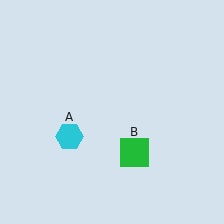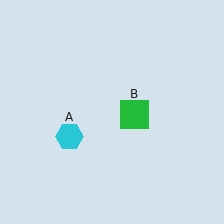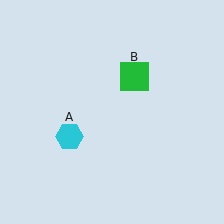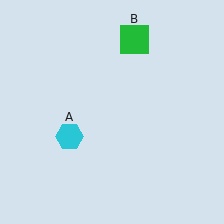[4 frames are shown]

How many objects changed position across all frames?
1 object changed position: green square (object B).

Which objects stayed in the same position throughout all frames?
Cyan hexagon (object A) remained stationary.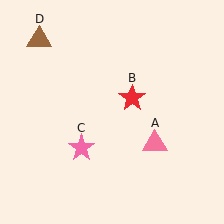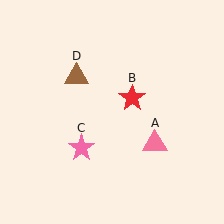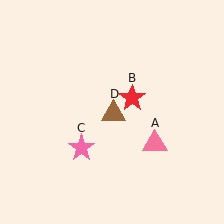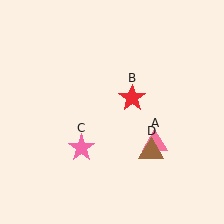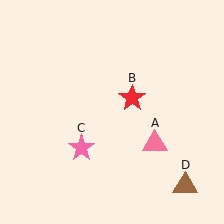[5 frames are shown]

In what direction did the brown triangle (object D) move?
The brown triangle (object D) moved down and to the right.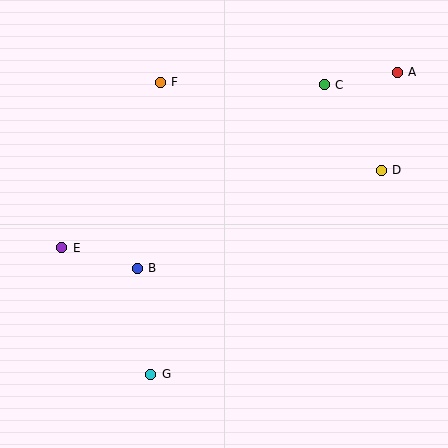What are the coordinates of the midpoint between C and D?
The midpoint between C and D is at (353, 128).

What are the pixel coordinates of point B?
Point B is at (137, 268).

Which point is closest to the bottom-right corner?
Point D is closest to the bottom-right corner.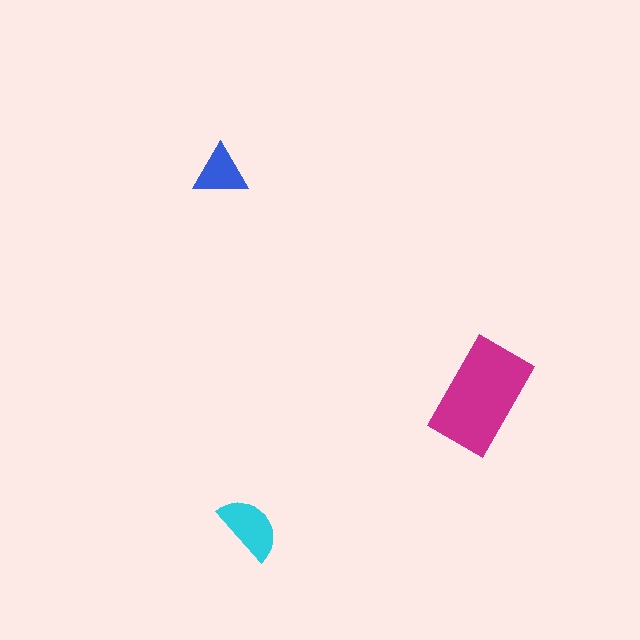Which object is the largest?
The magenta rectangle.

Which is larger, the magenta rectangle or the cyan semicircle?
The magenta rectangle.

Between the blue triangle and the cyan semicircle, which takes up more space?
The cyan semicircle.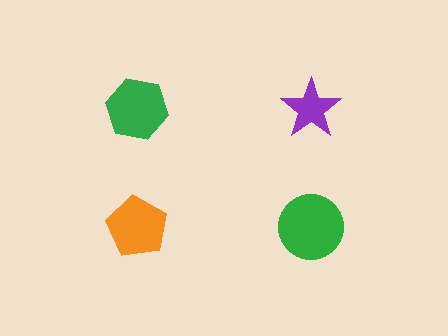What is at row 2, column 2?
A green circle.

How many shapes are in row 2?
2 shapes.